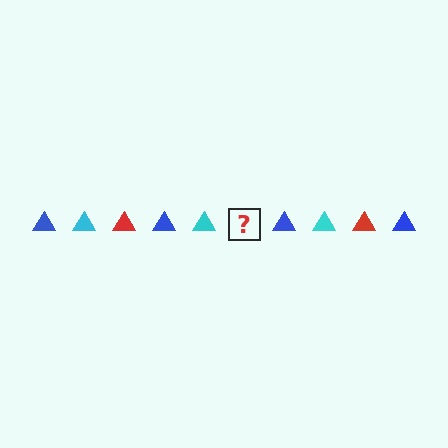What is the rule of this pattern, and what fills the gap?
The rule is that the pattern cycles through blue, cyan, red triangles. The gap should be filled with a red triangle.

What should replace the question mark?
The question mark should be replaced with a red triangle.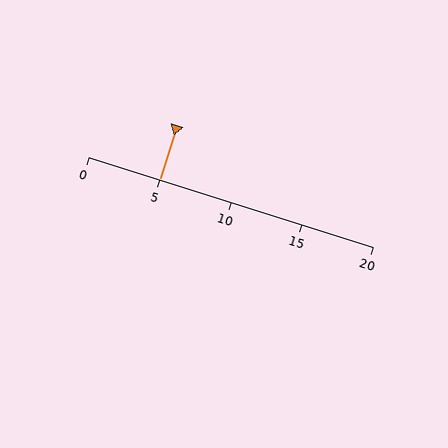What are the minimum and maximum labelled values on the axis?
The axis runs from 0 to 20.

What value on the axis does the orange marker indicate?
The marker indicates approximately 5.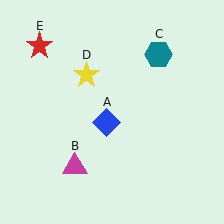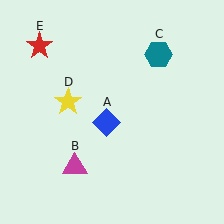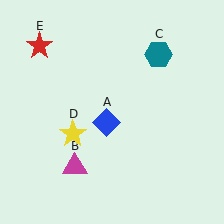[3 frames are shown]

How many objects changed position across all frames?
1 object changed position: yellow star (object D).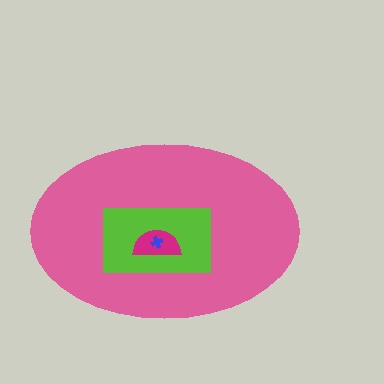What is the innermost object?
The blue cross.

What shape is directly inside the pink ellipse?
The lime rectangle.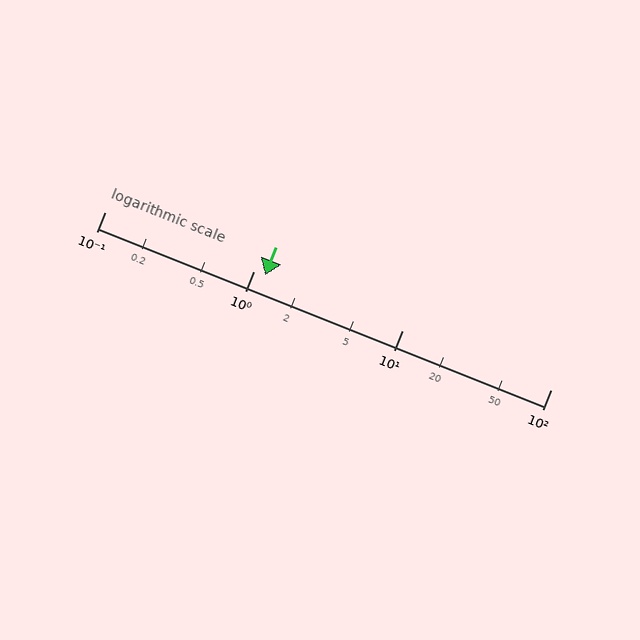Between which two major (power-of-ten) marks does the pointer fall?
The pointer is between 1 and 10.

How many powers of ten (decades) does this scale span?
The scale spans 3 decades, from 0.1 to 100.